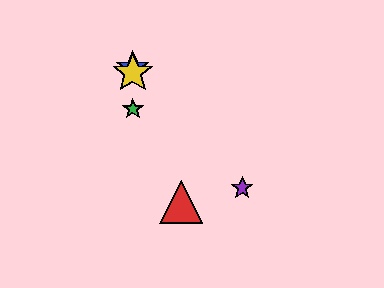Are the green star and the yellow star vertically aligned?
Yes, both are at x≈133.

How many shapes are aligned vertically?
3 shapes (the blue star, the green star, the yellow star) are aligned vertically.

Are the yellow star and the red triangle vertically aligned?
No, the yellow star is at x≈133 and the red triangle is at x≈181.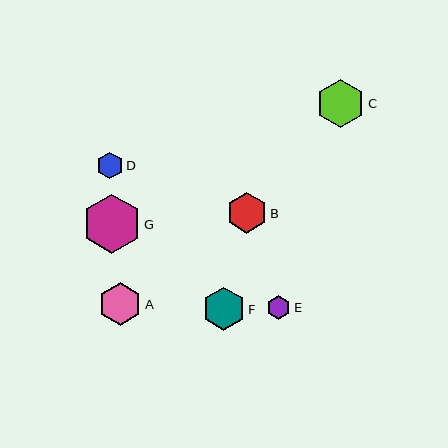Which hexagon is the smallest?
Hexagon E is the smallest with a size of approximately 24 pixels.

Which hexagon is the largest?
Hexagon G is the largest with a size of approximately 59 pixels.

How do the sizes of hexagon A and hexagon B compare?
Hexagon A and hexagon B are approximately the same size.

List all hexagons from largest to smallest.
From largest to smallest: G, C, F, A, B, D, E.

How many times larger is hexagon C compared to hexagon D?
Hexagon C is approximately 1.8 times the size of hexagon D.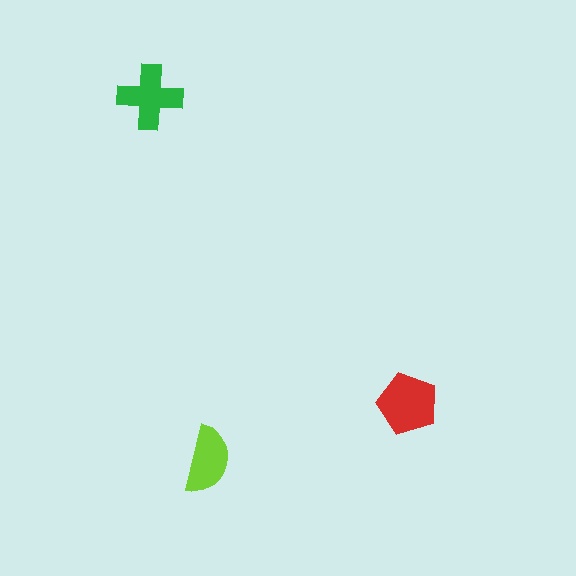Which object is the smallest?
The lime semicircle.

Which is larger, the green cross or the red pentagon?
The red pentagon.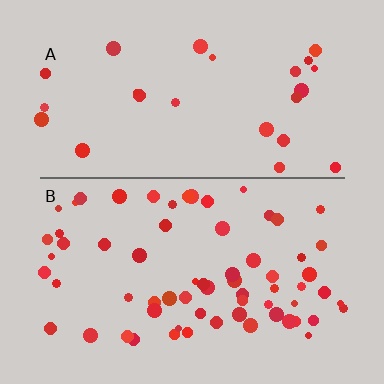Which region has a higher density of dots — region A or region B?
B (the bottom).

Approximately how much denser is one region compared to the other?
Approximately 2.6× — region B over region A.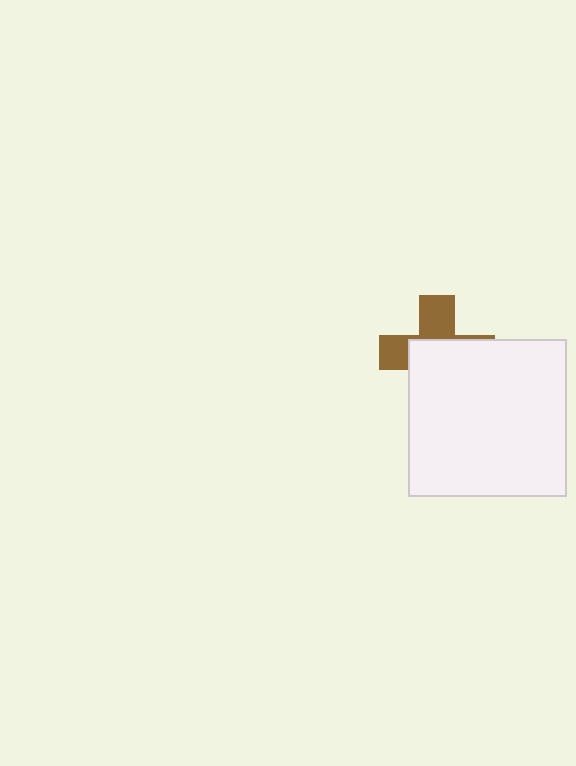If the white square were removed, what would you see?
You would see the complete brown cross.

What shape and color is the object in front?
The object in front is a white square.